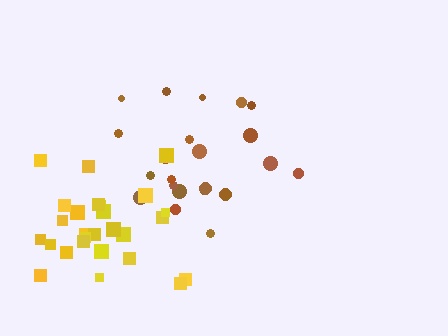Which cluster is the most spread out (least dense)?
Brown.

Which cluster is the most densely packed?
Yellow.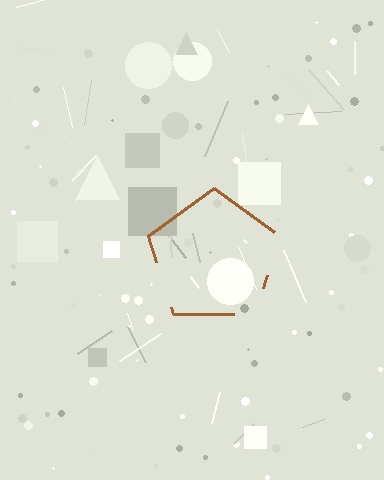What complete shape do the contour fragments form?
The contour fragments form a pentagon.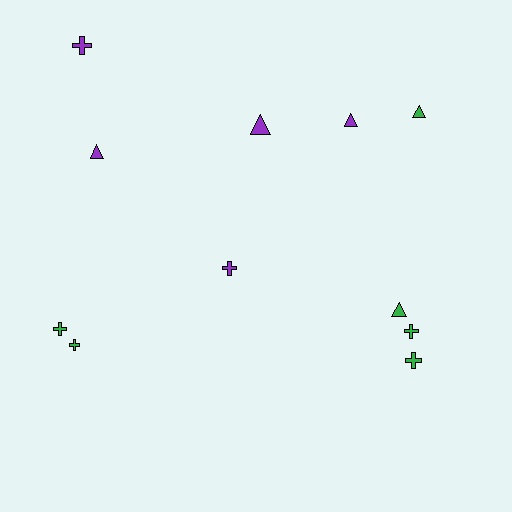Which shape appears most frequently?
Cross, with 6 objects.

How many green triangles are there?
There are 2 green triangles.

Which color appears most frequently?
Green, with 6 objects.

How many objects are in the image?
There are 11 objects.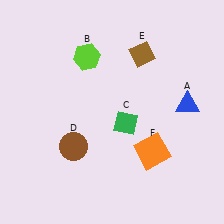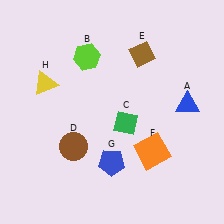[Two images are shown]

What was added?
A blue pentagon (G), a yellow triangle (H) were added in Image 2.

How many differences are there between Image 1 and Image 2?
There are 2 differences between the two images.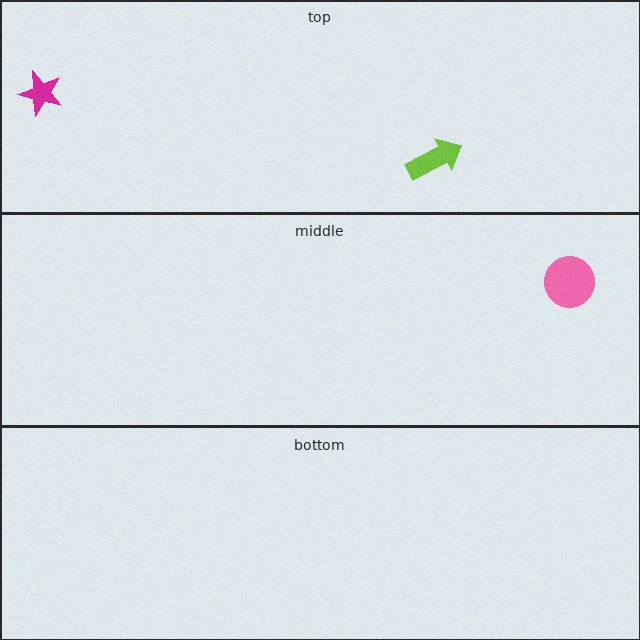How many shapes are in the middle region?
1.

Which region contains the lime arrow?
The top region.